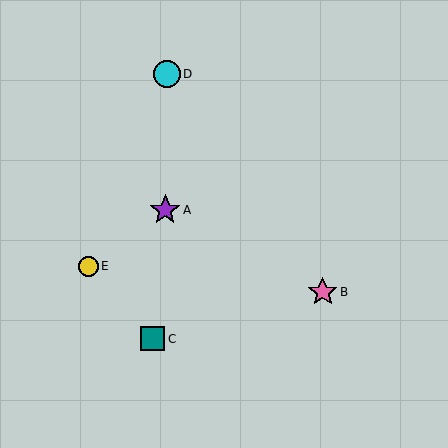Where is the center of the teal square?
The center of the teal square is at (153, 339).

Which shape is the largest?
The purple star (labeled A) is the largest.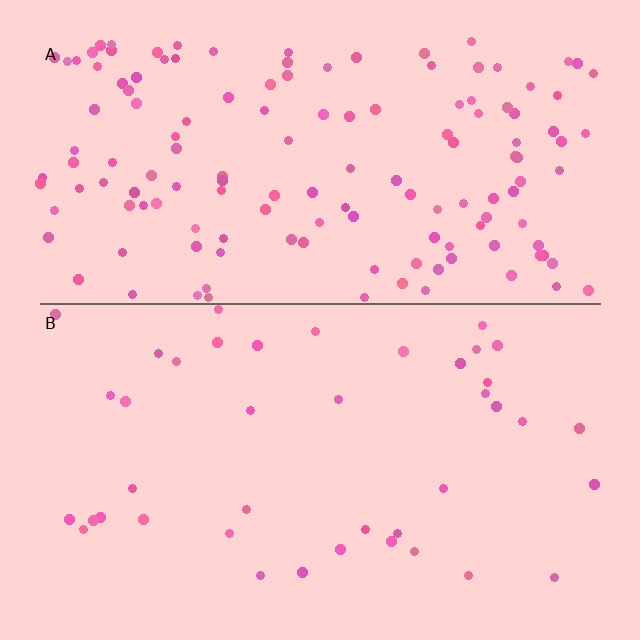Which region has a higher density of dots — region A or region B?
A (the top).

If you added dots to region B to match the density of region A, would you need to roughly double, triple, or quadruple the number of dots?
Approximately triple.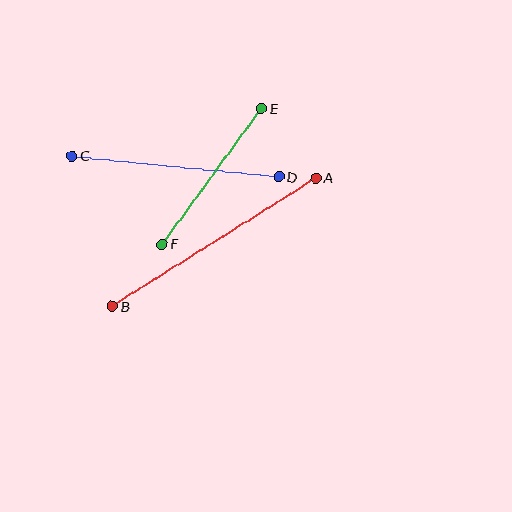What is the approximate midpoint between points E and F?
The midpoint is at approximately (212, 176) pixels.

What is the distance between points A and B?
The distance is approximately 240 pixels.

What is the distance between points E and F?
The distance is approximately 168 pixels.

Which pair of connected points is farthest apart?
Points A and B are farthest apart.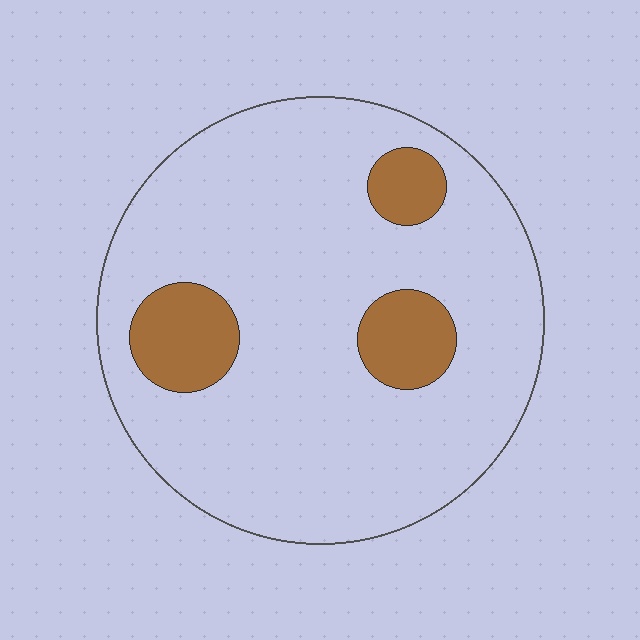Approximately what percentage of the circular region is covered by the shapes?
Approximately 15%.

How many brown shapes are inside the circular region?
3.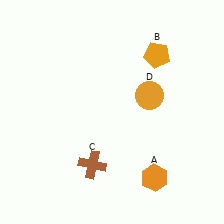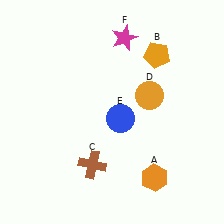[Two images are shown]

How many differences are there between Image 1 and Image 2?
There are 2 differences between the two images.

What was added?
A blue circle (E), a magenta star (F) were added in Image 2.